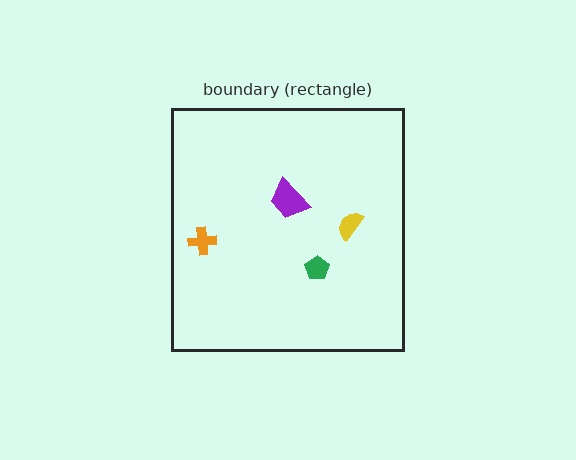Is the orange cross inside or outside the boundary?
Inside.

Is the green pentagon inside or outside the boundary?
Inside.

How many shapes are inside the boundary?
4 inside, 0 outside.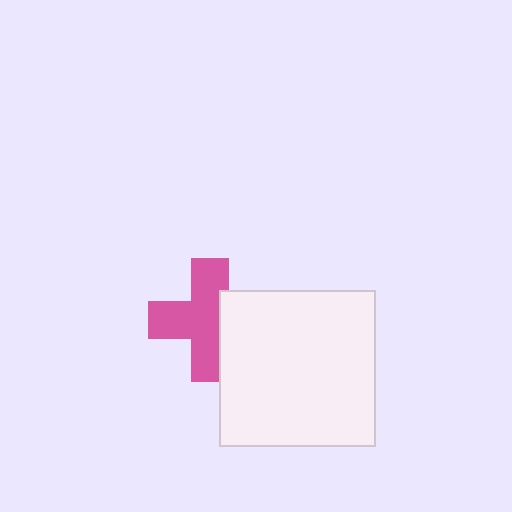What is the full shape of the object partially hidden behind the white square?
The partially hidden object is a pink cross.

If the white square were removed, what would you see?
You would see the complete pink cross.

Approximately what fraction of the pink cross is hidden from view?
Roughly 32% of the pink cross is hidden behind the white square.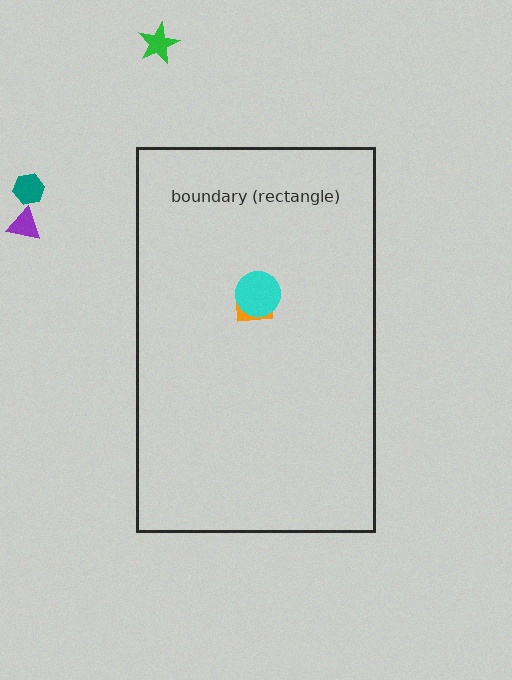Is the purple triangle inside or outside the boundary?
Outside.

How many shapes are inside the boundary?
2 inside, 3 outside.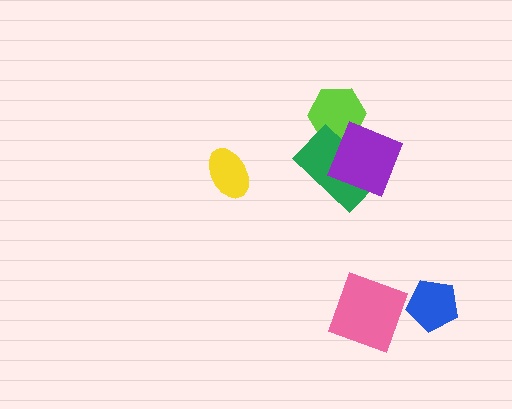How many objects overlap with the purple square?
1 object overlaps with the purple square.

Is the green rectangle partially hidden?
Yes, it is partially covered by another shape.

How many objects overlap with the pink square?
0 objects overlap with the pink square.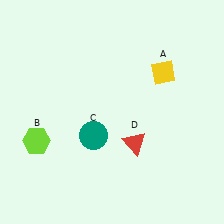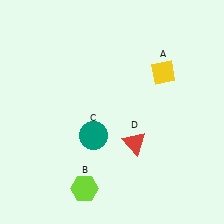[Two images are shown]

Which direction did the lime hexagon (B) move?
The lime hexagon (B) moved right.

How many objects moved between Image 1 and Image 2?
1 object moved between the two images.